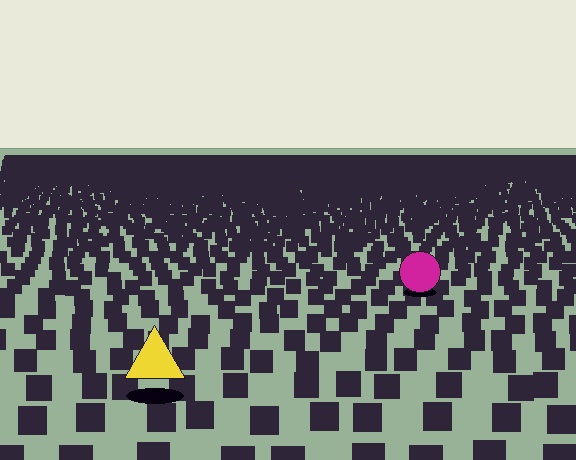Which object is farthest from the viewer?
The magenta circle is farthest from the viewer. It appears smaller and the ground texture around it is denser.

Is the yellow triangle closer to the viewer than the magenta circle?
Yes. The yellow triangle is closer — you can tell from the texture gradient: the ground texture is coarser near it.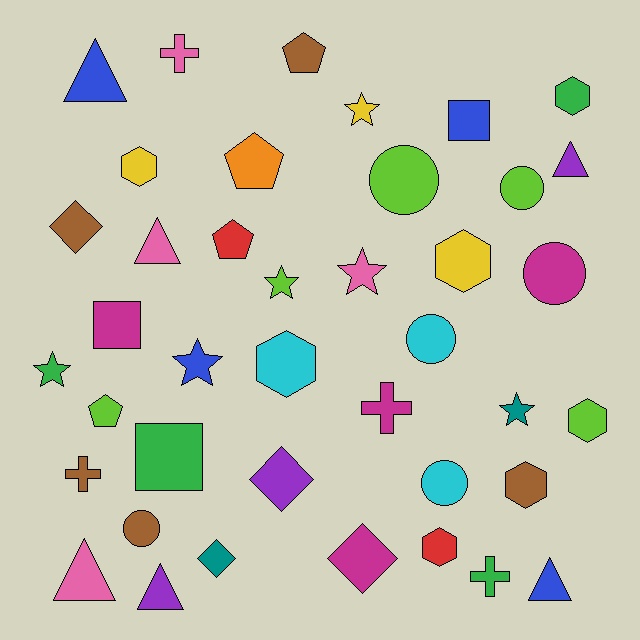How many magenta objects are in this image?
There are 4 magenta objects.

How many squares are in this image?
There are 3 squares.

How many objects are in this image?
There are 40 objects.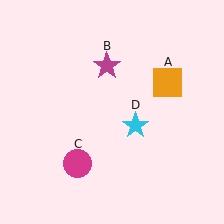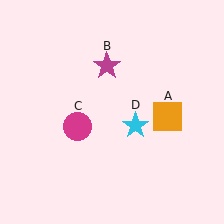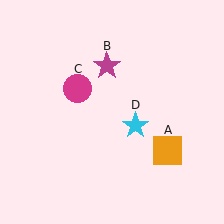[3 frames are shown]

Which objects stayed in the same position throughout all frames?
Magenta star (object B) and cyan star (object D) remained stationary.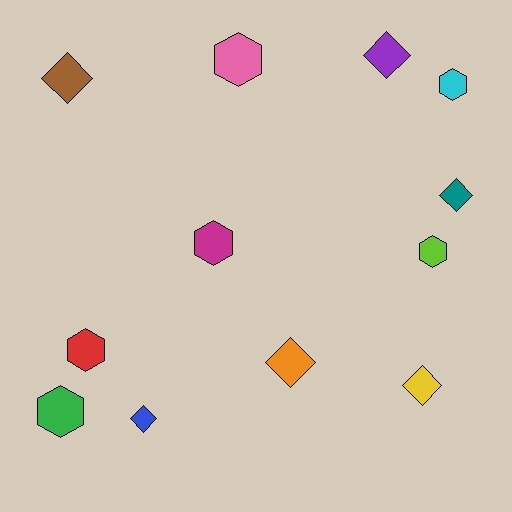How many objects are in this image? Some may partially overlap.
There are 12 objects.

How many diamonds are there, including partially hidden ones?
There are 6 diamonds.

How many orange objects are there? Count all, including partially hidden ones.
There is 1 orange object.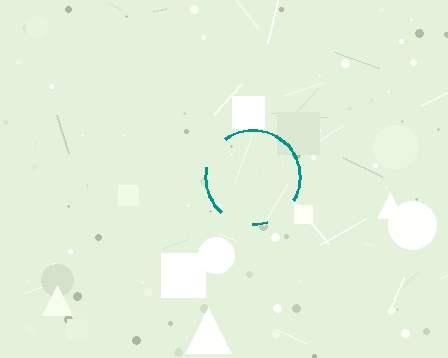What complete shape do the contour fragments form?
The contour fragments form a circle.